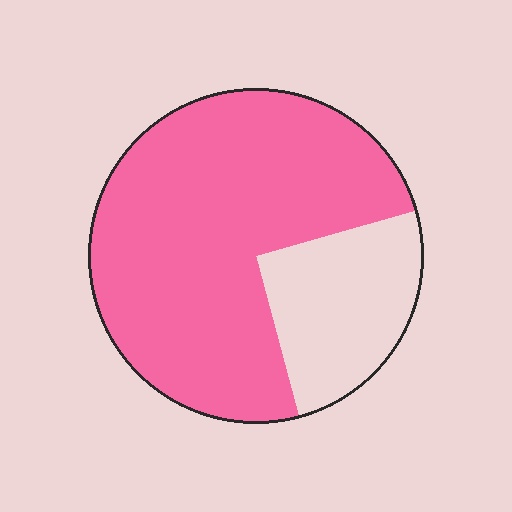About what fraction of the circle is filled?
About three quarters (3/4).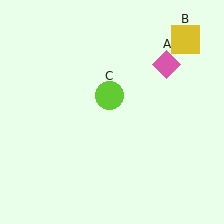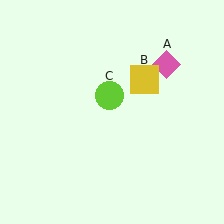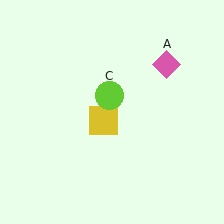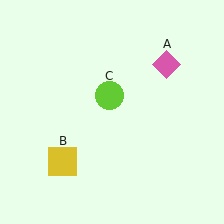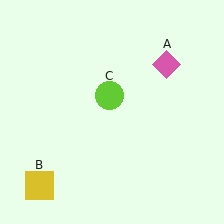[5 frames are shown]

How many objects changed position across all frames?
1 object changed position: yellow square (object B).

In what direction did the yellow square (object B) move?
The yellow square (object B) moved down and to the left.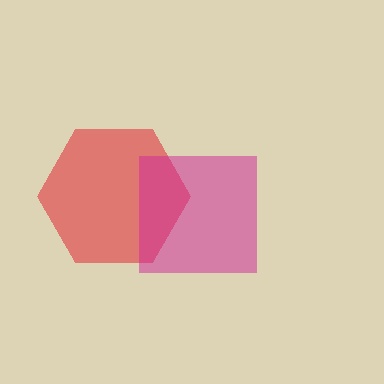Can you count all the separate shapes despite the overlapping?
Yes, there are 2 separate shapes.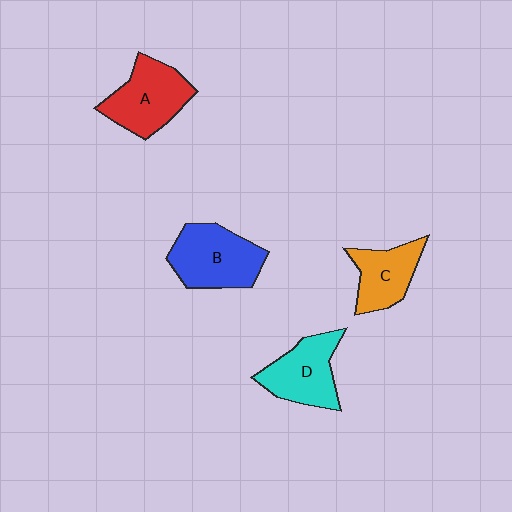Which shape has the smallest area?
Shape C (orange).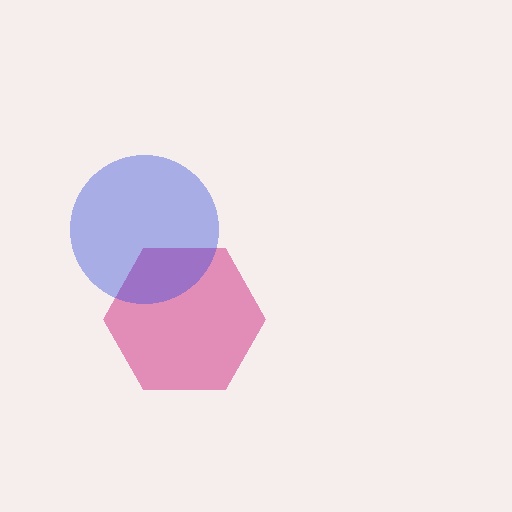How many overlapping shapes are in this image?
There are 2 overlapping shapes in the image.